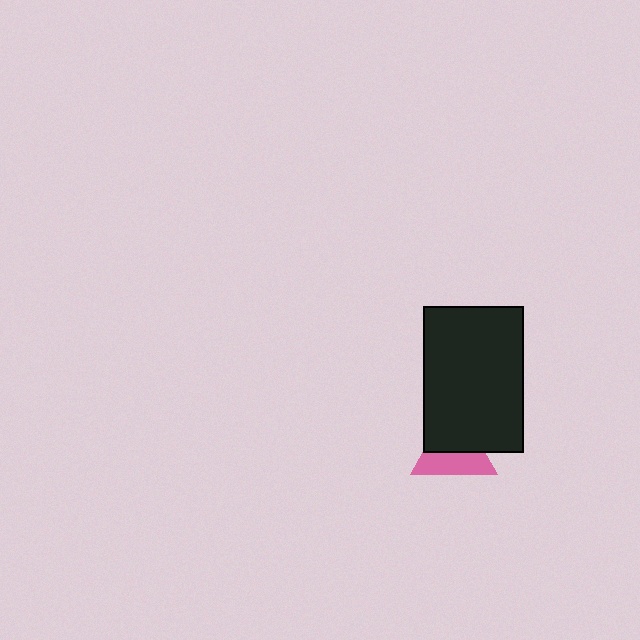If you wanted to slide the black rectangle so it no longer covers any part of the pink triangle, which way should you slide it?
Slide it up — that is the most direct way to separate the two shapes.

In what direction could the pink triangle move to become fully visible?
The pink triangle could move down. That would shift it out from behind the black rectangle entirely.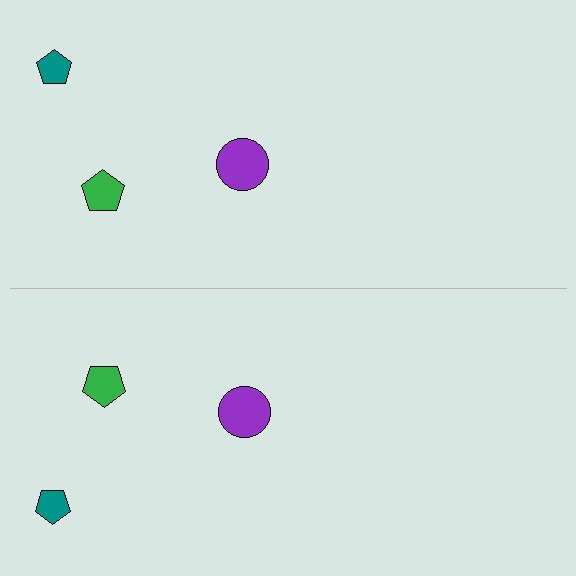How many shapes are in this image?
There are 6 shapes in this image.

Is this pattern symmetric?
Yes, this pattern has bilateral (reflection) symmetry.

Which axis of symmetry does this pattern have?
The pattern has a horizontal axis of symmetry running through the center of the image.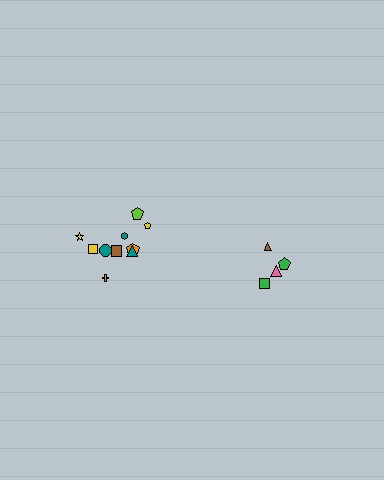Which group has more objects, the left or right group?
The left group.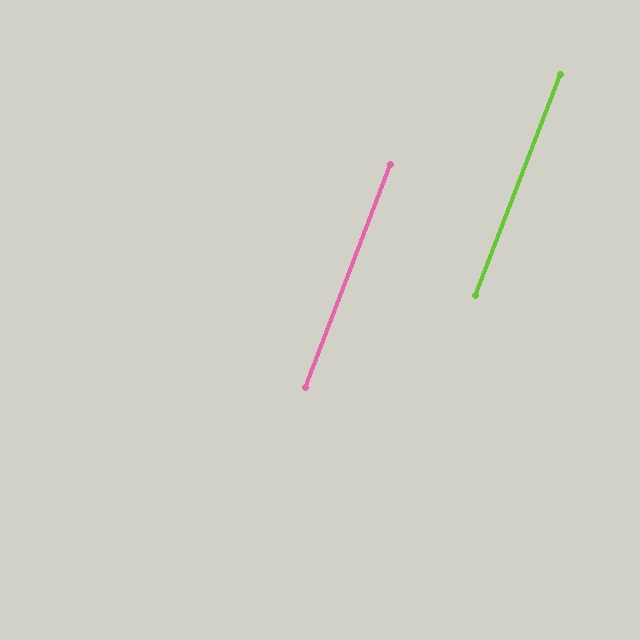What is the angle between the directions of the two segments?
Approximately 0 degrees.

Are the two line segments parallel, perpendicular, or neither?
Parallel — their directions differ by only 0.3°.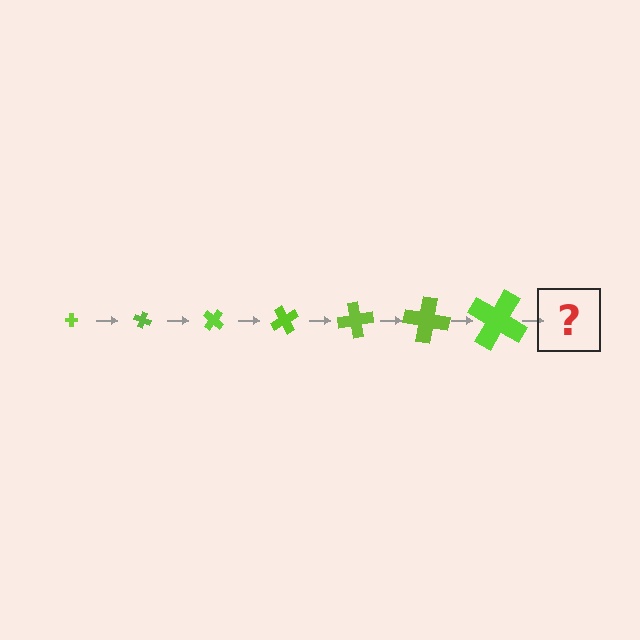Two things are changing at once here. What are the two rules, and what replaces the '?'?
The two rules are that the cross grows larger each step and it rotates 20 degrees each step. The '?' should be a cross, larger than the previous one and rotated 140 degrees from the start.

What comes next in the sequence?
The next element should be a cross, larger than the previous one and rotated 140 degrees from the start.